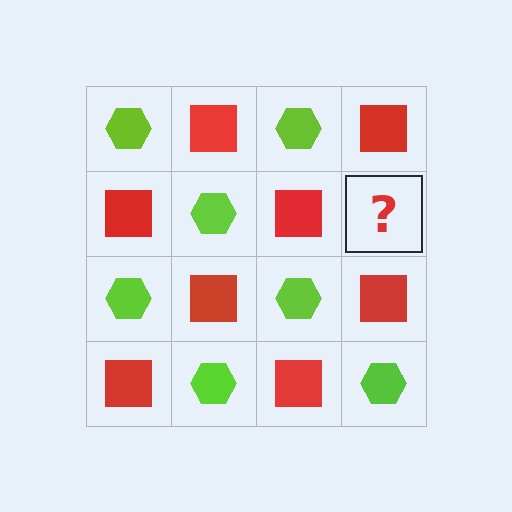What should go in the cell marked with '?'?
The missing cell should contain a lime hexagon.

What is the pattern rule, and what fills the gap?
The rule is that it alternates lime hexagon and red square in a checkerboard pattern. The gap should be filled with a lime hexagon.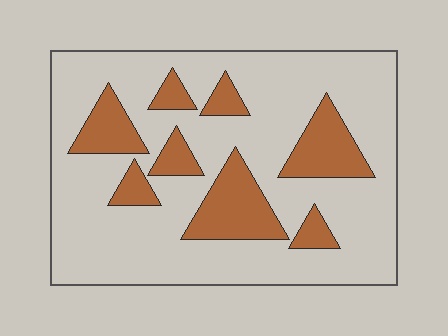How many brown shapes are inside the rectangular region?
8.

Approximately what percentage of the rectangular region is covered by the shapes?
Approximately 25%.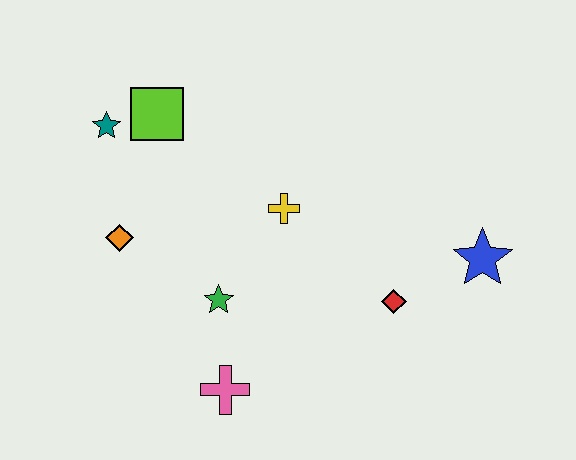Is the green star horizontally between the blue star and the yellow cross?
No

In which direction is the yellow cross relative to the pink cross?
The yellow cross is above the pink cross.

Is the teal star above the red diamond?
Yes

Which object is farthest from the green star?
The blue star is farthest from the green star.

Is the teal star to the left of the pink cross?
Yes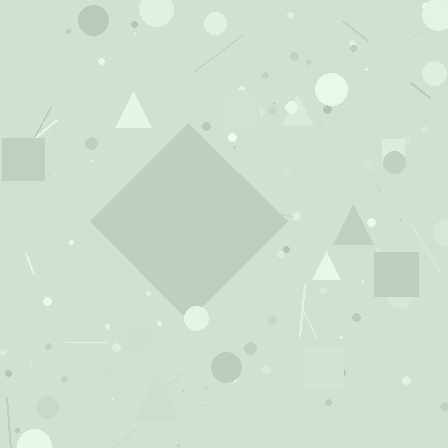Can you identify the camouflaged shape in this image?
The camouflaged shape is a diamond.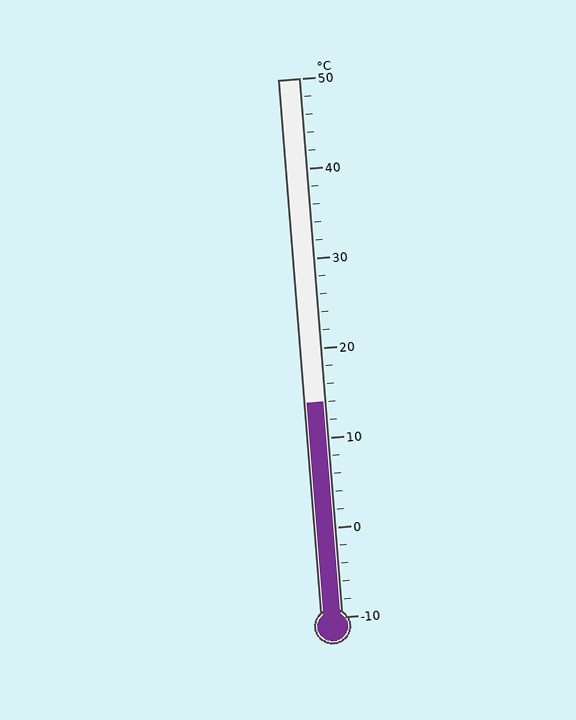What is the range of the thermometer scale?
The thermometer scale ranges from -10°C to 50°C.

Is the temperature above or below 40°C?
The temperature is below 40°C.